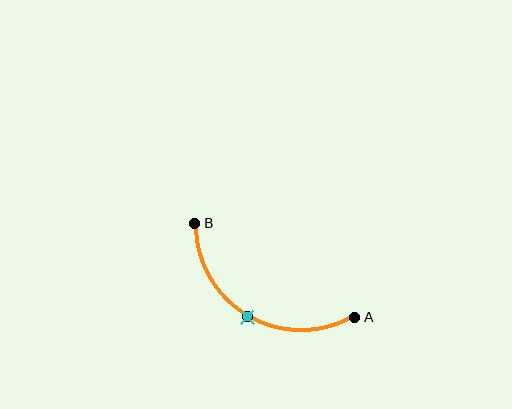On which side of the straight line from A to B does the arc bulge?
The arc bulges below the straight line connecting A and B.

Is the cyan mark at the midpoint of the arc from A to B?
Yes. The cyan mark lies on the arc at equal arc-length from both A and B — it is the arc midpoint.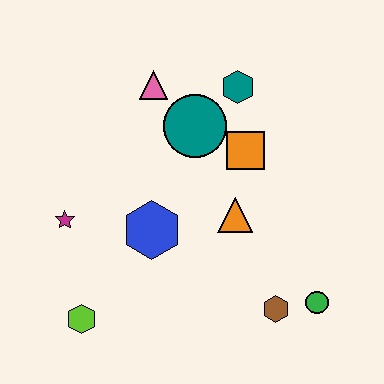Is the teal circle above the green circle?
Yes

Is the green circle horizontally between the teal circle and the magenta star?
No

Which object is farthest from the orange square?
The lime hexagon is farthest from the orange square.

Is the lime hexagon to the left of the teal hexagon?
Yes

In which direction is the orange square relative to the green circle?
The orange square is above the green circle.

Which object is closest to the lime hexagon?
The magenta star is closest to the lime hexagon.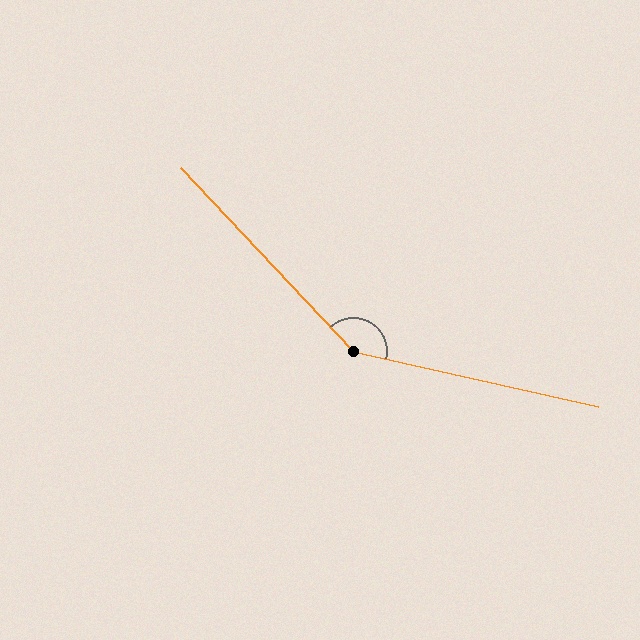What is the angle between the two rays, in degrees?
Approximately 146 degrees.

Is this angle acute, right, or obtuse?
It is obtuse.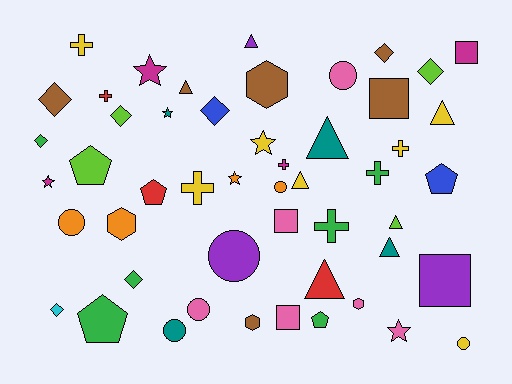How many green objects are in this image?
There are 6 green objects.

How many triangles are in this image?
There are 8 triangles.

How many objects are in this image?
There are 50 objects.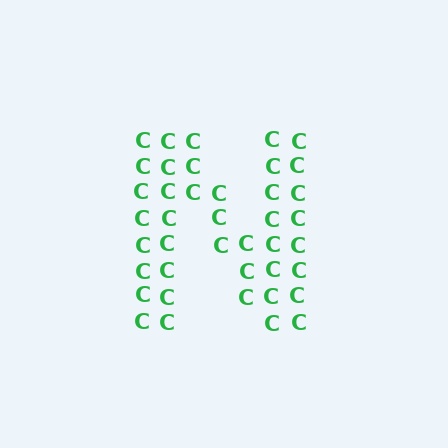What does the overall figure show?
The overall figure shows the letter N.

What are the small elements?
The small elements are letter C's.